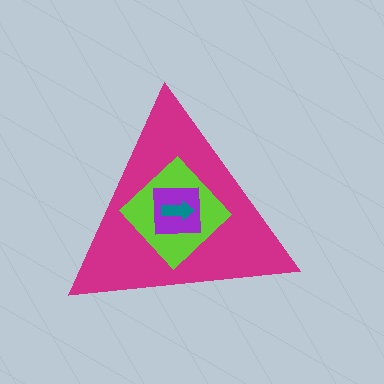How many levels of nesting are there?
4.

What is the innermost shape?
The teal arrow.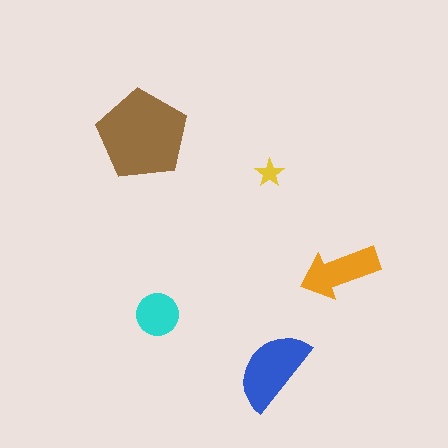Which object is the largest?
The brown pentagon.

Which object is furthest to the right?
The orange arrow is rightmost.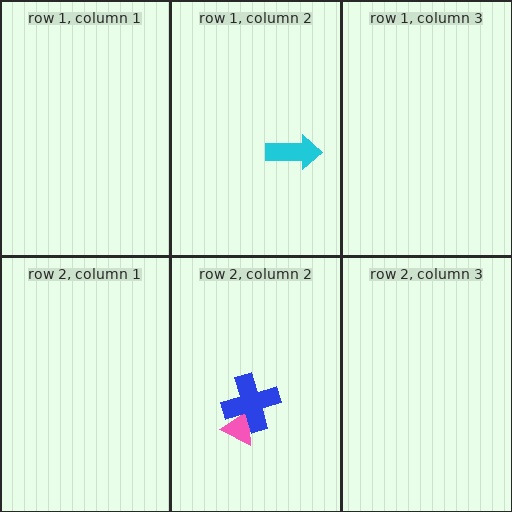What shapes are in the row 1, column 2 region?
The cyan arrow.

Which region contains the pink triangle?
The row 2, column 2 region.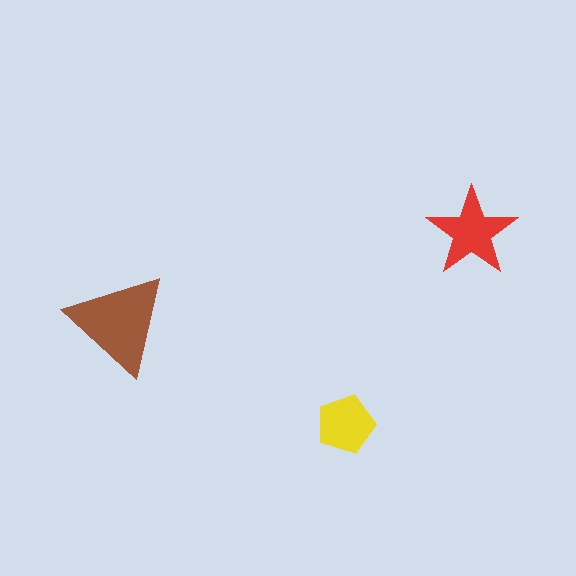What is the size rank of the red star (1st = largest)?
2nd.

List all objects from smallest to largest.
The yellow pentagon, the red star, the brown triangle.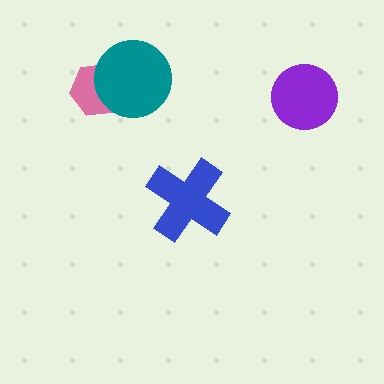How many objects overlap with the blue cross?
0 objects overlap with the blue cross.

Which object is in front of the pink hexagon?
The teal circle is in front of the pink hexagon.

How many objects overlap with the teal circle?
1 object overlaps with the teal circle.